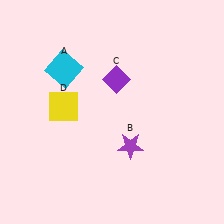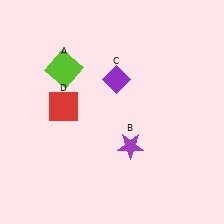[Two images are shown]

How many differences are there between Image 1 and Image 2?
There are 2 differences between the two images.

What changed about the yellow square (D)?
In Image 1, D is yellow. In Image 2, it changed to red.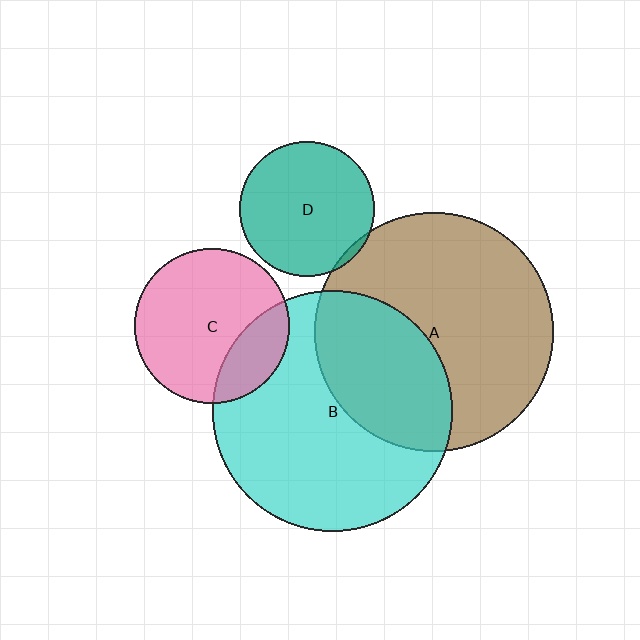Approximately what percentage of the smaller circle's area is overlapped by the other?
Approximately 25%.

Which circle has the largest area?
Circle B (cyan).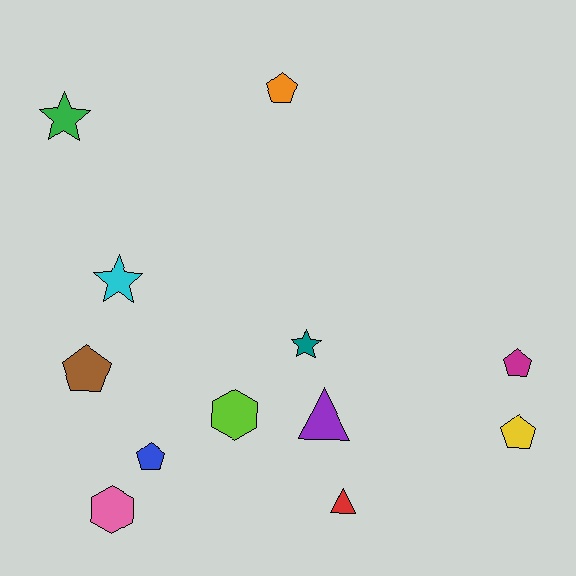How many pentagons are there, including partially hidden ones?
There are 5 pentagons.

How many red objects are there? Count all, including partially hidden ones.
There is 1 red object.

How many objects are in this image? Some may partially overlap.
There are 12 objects.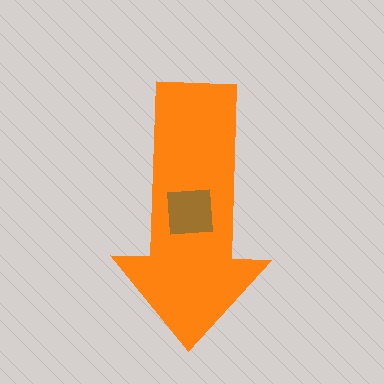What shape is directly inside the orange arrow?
The brown square.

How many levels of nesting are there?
2.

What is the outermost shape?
The orange arrow.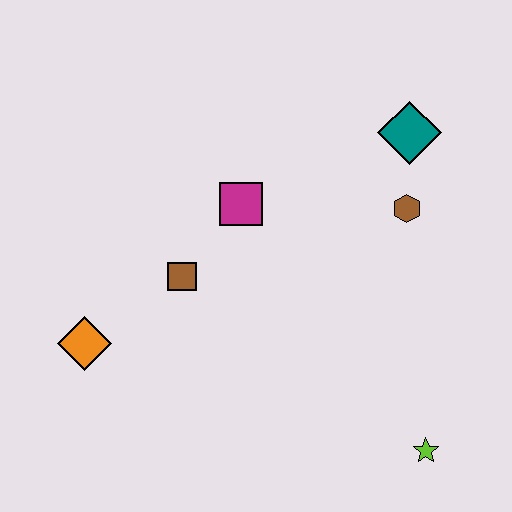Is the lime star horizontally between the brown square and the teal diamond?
No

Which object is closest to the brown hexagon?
The teal diamond is closest to the brown hexagon.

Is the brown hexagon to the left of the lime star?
Yes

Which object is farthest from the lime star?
The orange diamond is farthest from the lime star.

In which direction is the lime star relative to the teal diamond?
The lime star is below the teal diamond.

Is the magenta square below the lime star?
No